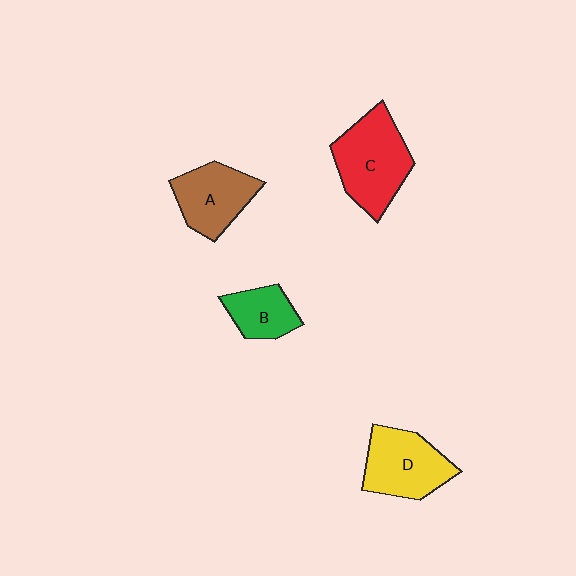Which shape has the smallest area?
Shape B (green).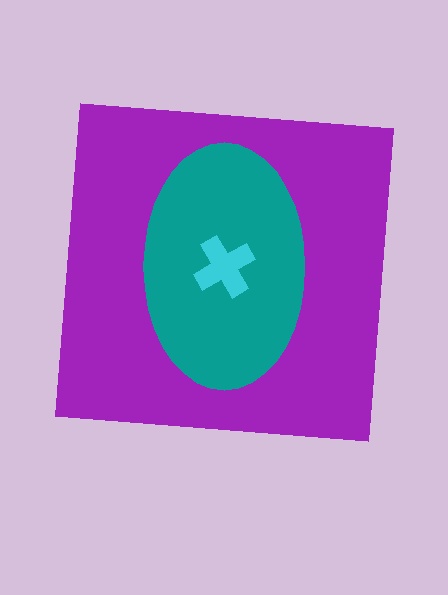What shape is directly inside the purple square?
The teal ellipse.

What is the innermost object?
The cyan cross.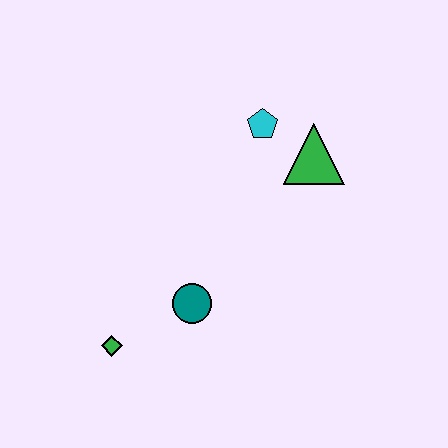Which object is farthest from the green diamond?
The green triangle is farthest from the green diamond.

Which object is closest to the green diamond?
The teal circle is closest to the green diamond.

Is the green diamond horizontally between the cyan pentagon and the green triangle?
No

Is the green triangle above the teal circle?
Yes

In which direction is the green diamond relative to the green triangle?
The green diamond is to the left of the green triangle.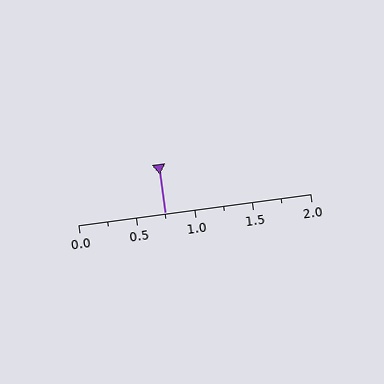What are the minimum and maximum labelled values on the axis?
The axis runs from 0.0 to 2.0.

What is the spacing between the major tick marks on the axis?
The major ticks are spaced 0.5 apart.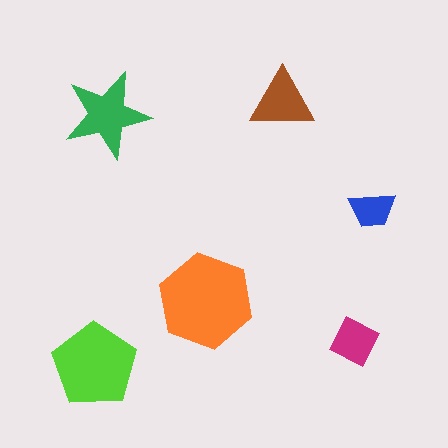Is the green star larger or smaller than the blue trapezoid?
Larger.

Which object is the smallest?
The blue trapezoid.